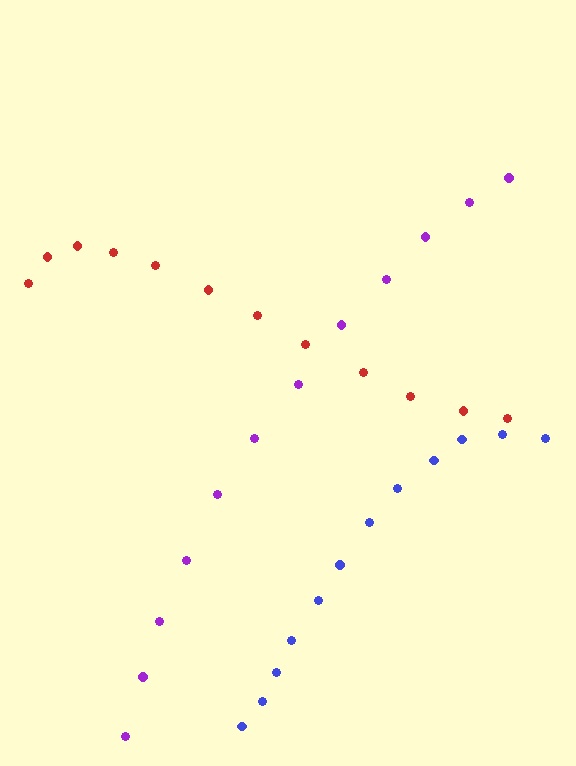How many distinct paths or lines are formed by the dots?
There are 3 distinct paths.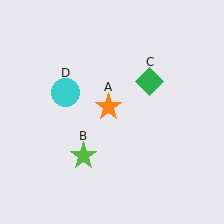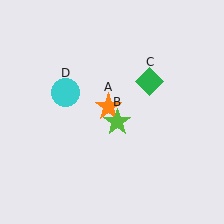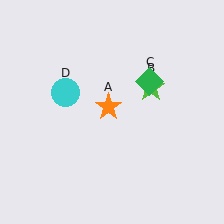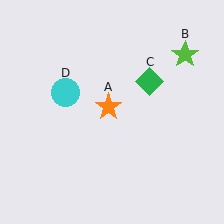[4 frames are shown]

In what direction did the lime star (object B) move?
The lime star (object B) moved up and to the right.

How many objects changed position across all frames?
1 object changed position: lime star (object B).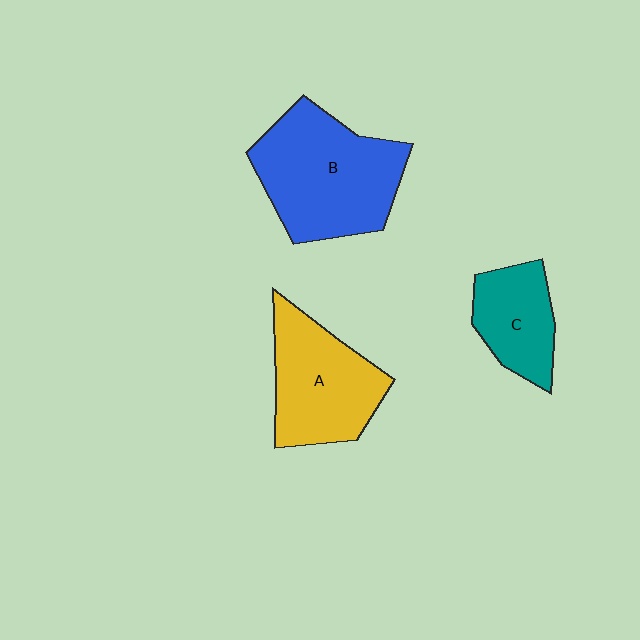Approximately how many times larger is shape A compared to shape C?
Approximately 1.5 times.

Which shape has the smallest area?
Shape C (teal).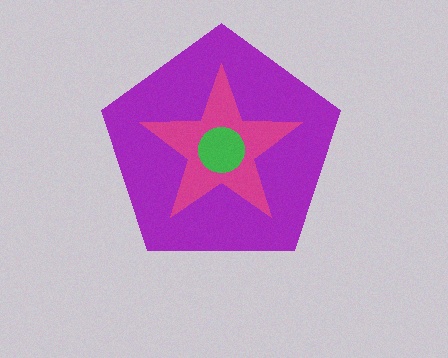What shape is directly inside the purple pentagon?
The magenta star.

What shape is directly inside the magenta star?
The green circle.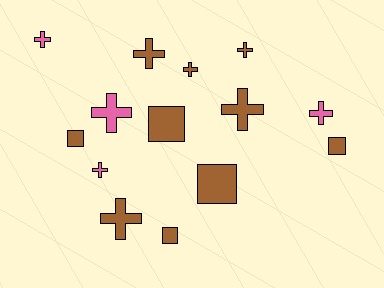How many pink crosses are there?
There are 4 pink crosses.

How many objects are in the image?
There are 14 objects.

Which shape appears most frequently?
Cross, with 9 objects.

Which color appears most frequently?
Brown, with 10 objects.